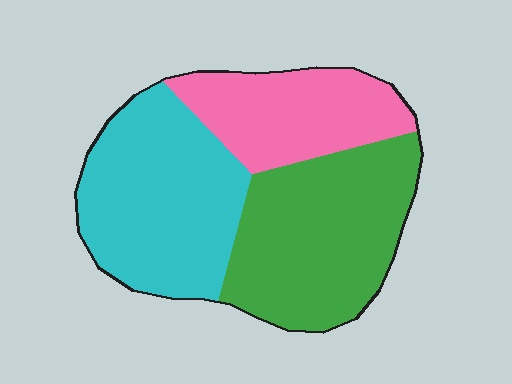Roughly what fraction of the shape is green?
Green takes up about three eighths (3/8) of the shape.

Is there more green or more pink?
Green.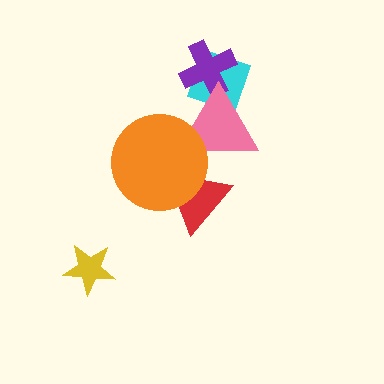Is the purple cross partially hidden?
Yes, it is partially covered by another shape.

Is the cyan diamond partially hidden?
Yes, it is partially covered by another shape.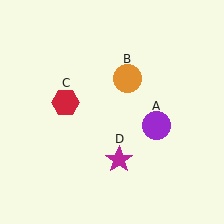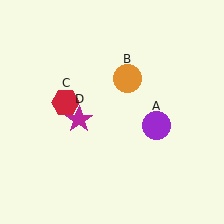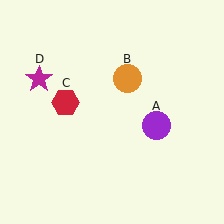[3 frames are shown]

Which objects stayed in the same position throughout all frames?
Purple circle (object A) and orange circle (object B) and red hexagon (object C) remained stationary.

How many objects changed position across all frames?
1 object changed position: magenta star (object D).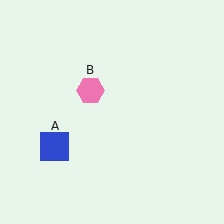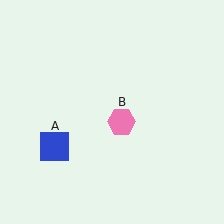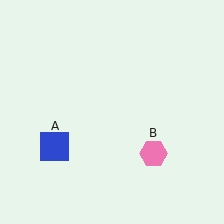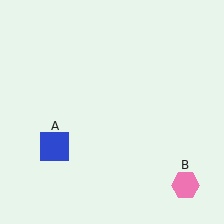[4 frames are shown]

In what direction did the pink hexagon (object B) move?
The pink hexagon (object B) moved down and to the right.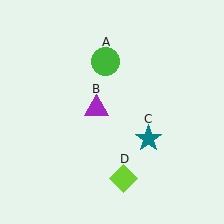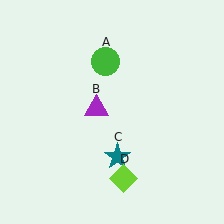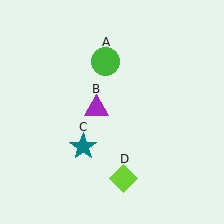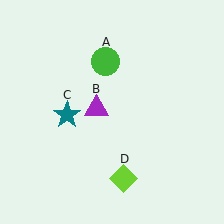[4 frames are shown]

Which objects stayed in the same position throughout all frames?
Green circle (object A) and purple triangle (object B) and lime diamond (object D) remained stationary.